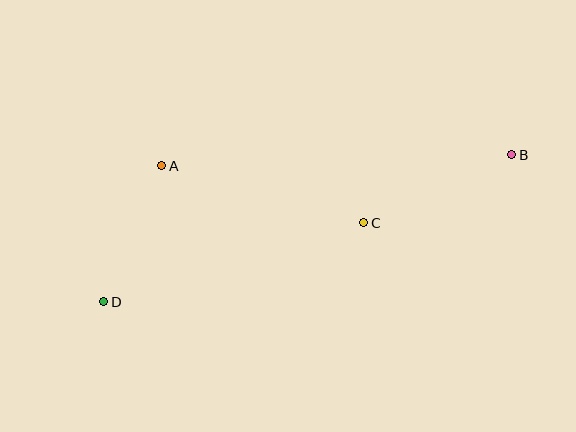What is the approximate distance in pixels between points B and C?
The distance between B and C is approximately 163 pixels.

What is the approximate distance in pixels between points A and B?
The distance between A and B is approximately 350 pixels.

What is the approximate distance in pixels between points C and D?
The distance between C and D is approximately 272 pixels.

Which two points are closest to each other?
Points A and D are closest to each other.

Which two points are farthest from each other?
Points B and D are farthest from each other.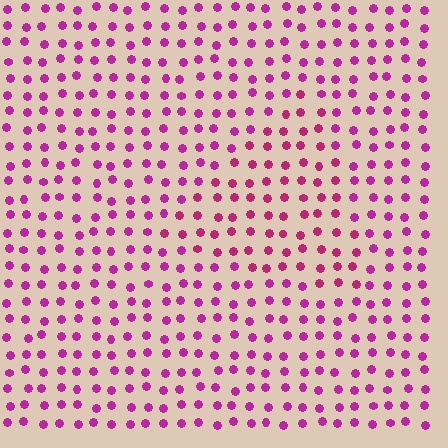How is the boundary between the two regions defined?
The boundary is defined purely by a slight shift in hue (about 19 degrees). Spacing, size, and orientation are identical on both sides.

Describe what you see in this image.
The image is filled with small magenta elements in a uniform arrangement. A triangle-shaped region is visible where the elements are tinted to a slightly different hue, forming a subtle color boundary.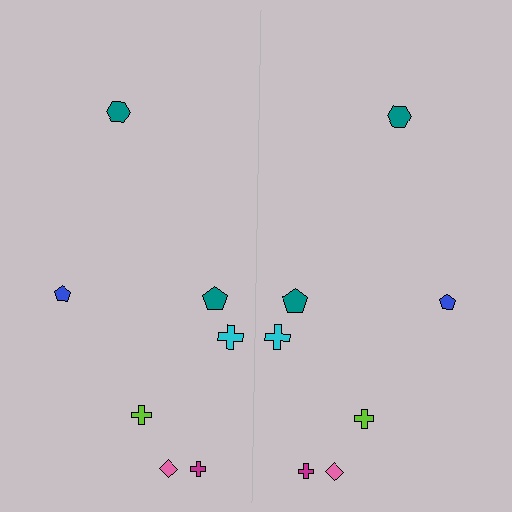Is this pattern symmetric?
Yes, this pattern has bilateral (reflection) symmetry.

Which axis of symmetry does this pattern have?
The pattern has a vertical axis of symmetry running through the center of the image.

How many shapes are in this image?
There are 14 shapes in this image.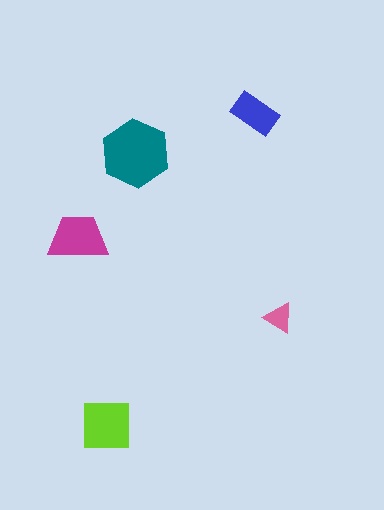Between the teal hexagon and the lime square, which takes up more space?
The teal hexagon.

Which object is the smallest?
The pink triangle.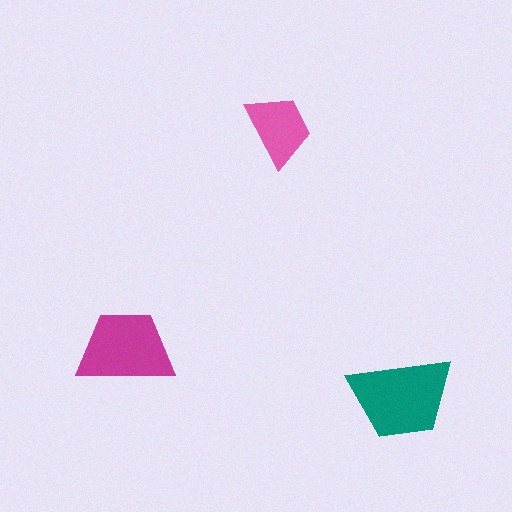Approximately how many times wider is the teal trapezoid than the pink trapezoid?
About 1.5 times wider.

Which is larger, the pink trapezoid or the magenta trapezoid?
The magenta one.